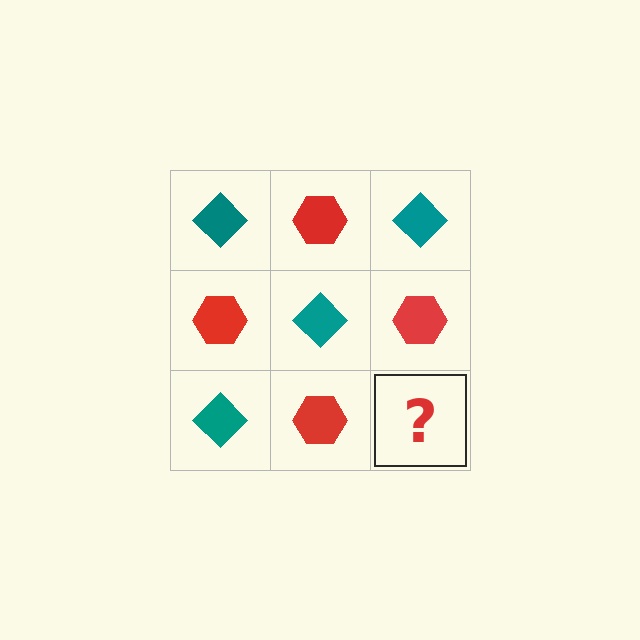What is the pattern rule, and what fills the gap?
The rule is that it alternates teal diamond and red hexagon in a checkerboard pattern. The gap should be filled with a teal diamond.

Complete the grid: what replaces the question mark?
The question mark should be replaced with a teal diamond.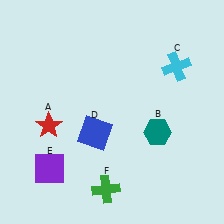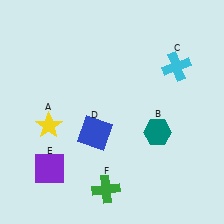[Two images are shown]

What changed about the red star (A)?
In Image 1, A is red. In Image 2, it changed to yellow.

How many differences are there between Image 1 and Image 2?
There is 1 difference between the two images.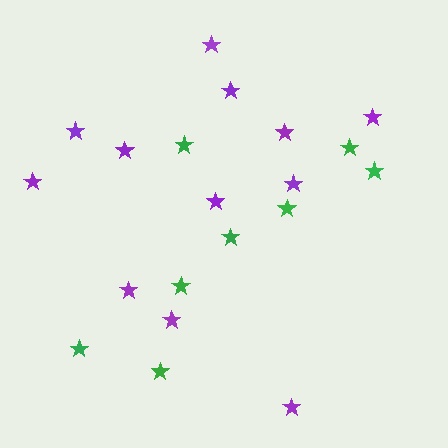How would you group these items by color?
There are 2 groups: one group of green stars (8) and one group of purple stars (12).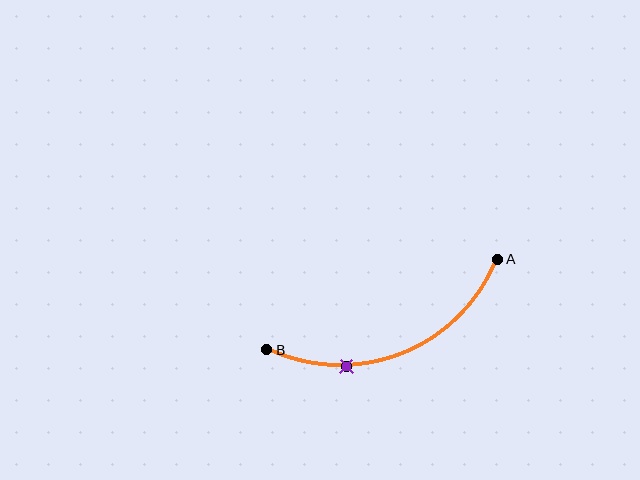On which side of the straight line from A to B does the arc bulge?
The arc bulges below the straight line connecting A and B.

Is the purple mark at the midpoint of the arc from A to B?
No. The purple mark lies on the arc but is closer to endpoint B. The arc midpoint would be at the point on the curve equidistant along the arc from both A and B.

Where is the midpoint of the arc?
The arc midpoint is the point on the curve farthest from the straight line joining A and B. It sits below that line.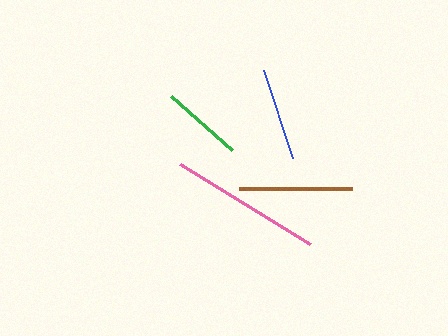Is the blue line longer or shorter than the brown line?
The brown line is longer than the blue line.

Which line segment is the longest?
The pink line is the longest at approximately 152 pixels.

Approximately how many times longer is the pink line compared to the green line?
The pink line is approximately 1.9 times the length of the green line.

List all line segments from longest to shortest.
From longest to shortest: pink, brown, blue, green.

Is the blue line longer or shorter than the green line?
The blue line is longer than the green line.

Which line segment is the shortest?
The green line is the shortest at approximately 81 pixels.